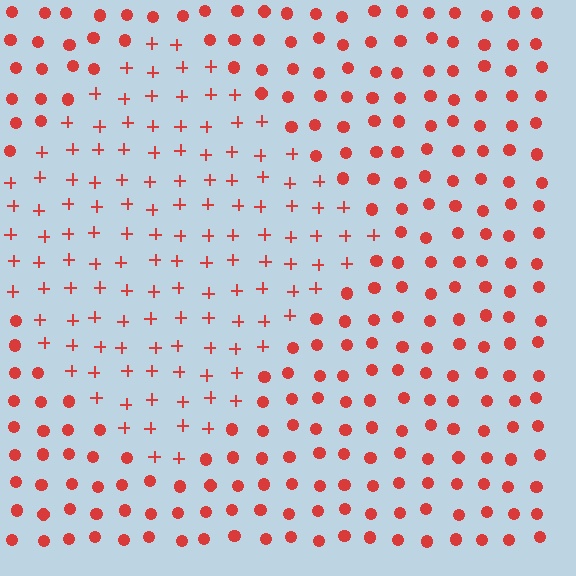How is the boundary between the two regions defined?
The boundary is defined by a change in element shape: plus signs inside vs. circles outside. All elements share the same color and spacing.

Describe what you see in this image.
The image is filled with small red elements arranged in a uniform grid. A diamond-shaped region contains plus signs, while the surrounding area contains circles. The boundary is defined purely by the change in element shape.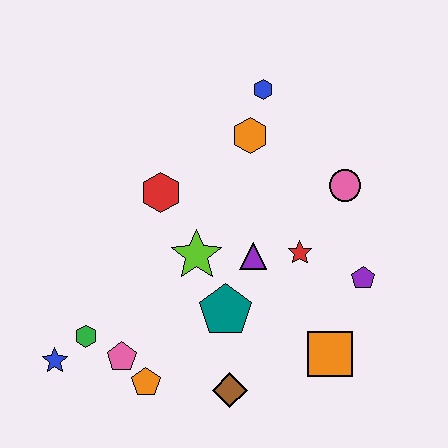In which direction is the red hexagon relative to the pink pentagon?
The red hexagon is above the pink pentagon.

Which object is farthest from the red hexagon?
The orange square is farthest from the red hexagon.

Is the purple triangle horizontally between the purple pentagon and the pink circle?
No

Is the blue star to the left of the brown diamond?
Yes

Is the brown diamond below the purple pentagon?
Yes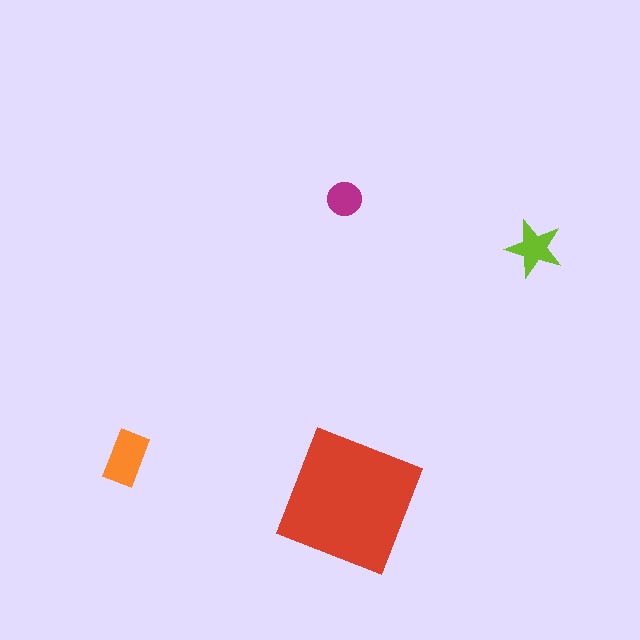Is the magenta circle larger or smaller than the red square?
Smaller.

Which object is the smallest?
The magenta circle.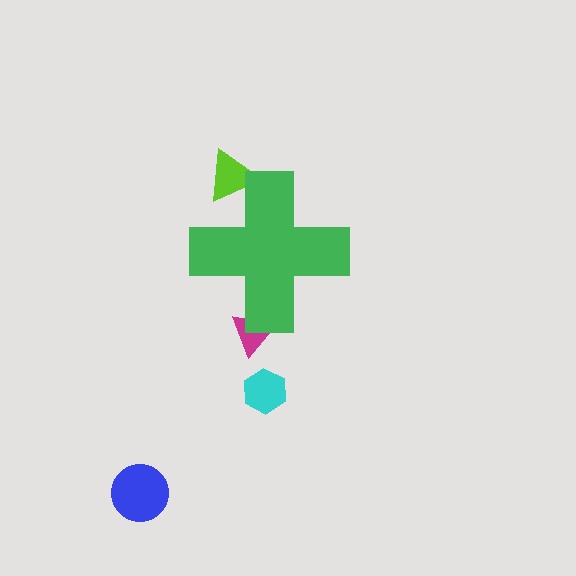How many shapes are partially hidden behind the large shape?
2 shapes are partially hidden.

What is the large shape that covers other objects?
A green cross.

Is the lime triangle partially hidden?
Yes, the lime triangle is partially hidden behind the green cross.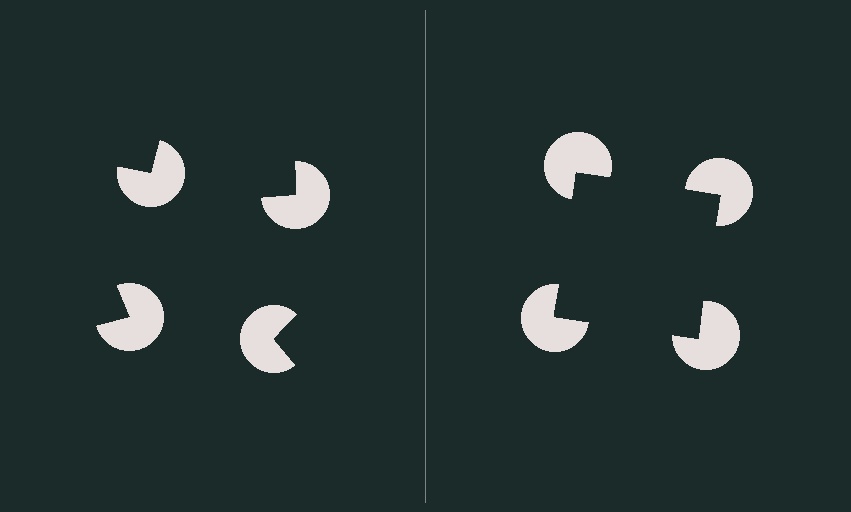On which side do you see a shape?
An illusory square appears on the right side. On the left side the wedge cuts are rotated, so no coherent shape forms.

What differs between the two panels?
The pac-man discs are positioned identically on both sides; only the wedge orientations differ. On the right they align to a square; on the left they are misaligned.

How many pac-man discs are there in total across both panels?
8 — 4 on each side.